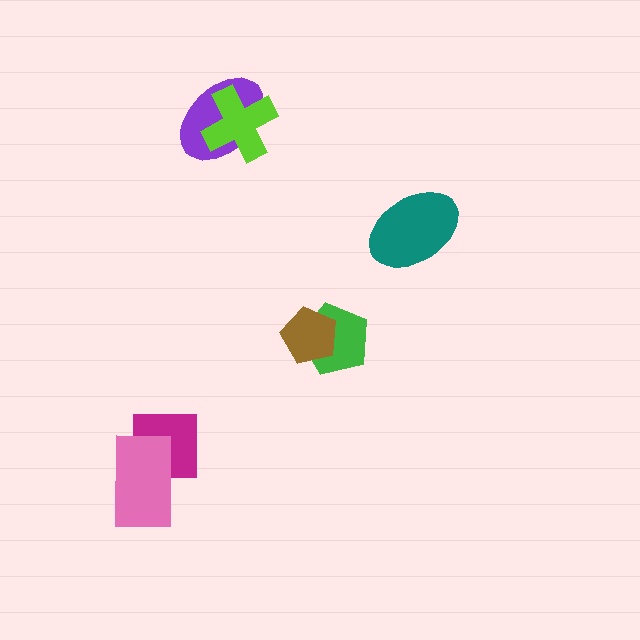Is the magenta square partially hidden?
Yes, it is partially covered by another shape.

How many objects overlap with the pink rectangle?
1 object overlaps with the pink rectangle.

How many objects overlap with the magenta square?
1 object overlaps with the magenta square.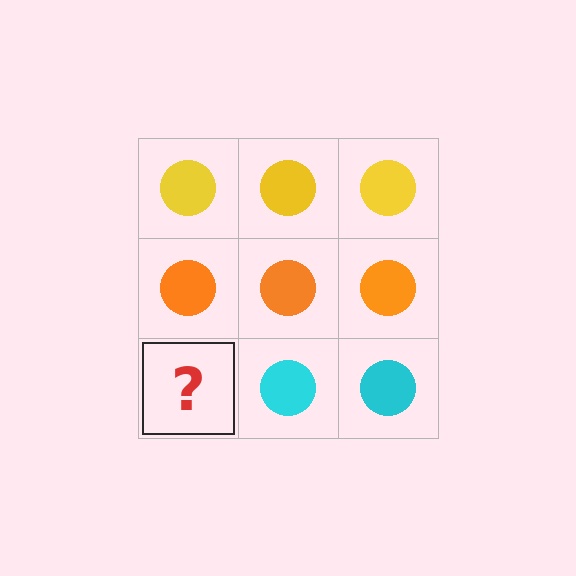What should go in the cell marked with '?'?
The missing cell should contain a cyan circle.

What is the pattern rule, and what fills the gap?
The rule is that each row has a consistent color. The gap should be filled with a cyan circle.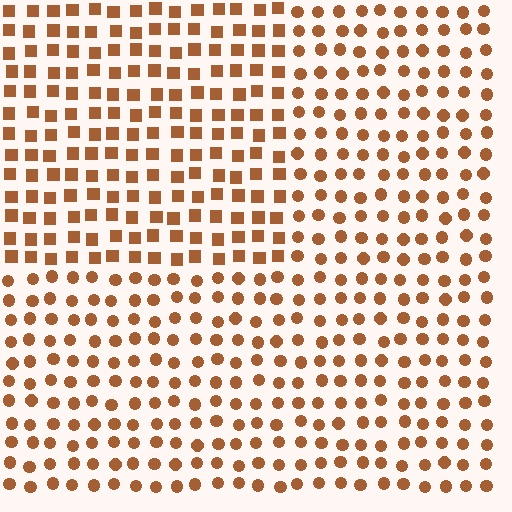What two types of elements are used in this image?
The image uses squares inside the rectangle region and circles outside it.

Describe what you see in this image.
The image is filled with small brown elements arranged in a uniform grid. A rectangle-shaped region contains squares, while the surrounding area contains circles. The boundary is defined purely by the change in element shape.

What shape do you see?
I see a rectangle.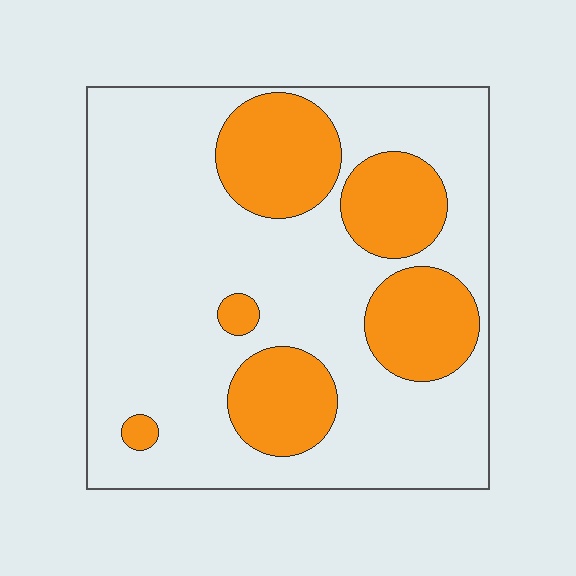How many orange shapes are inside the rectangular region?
6.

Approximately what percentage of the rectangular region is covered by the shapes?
Approximately 25%.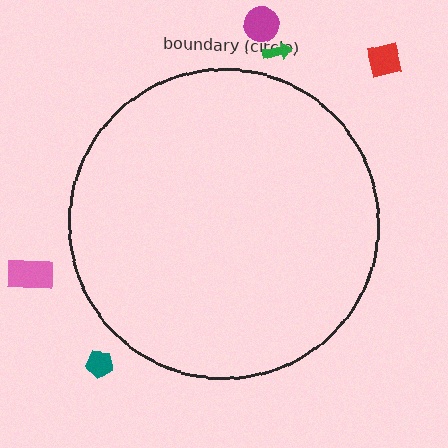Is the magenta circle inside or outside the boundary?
Outside.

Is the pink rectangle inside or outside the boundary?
Outside.